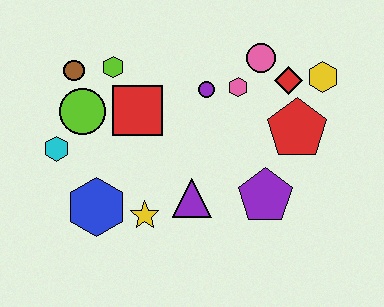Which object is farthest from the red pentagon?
The cyan hexagon is farthest from the red pentagon.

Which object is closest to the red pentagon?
The red diamond is closest to the red pentagon.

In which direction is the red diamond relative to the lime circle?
The red diamond is to the right of the lime circle.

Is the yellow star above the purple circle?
No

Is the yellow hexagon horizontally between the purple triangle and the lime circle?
No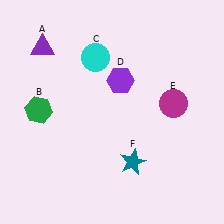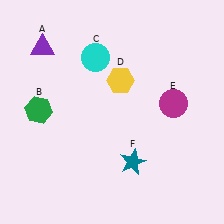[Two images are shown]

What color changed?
The hexagon (D) changed from purple in Image 1 to yellow in Image 2.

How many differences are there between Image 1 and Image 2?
There is 1 difference between the two images.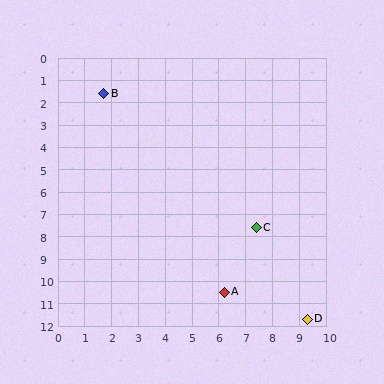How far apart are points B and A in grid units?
Points B and A are about 10.0 grid units apart.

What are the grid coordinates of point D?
Point D is at approximately (9.3, 11.7).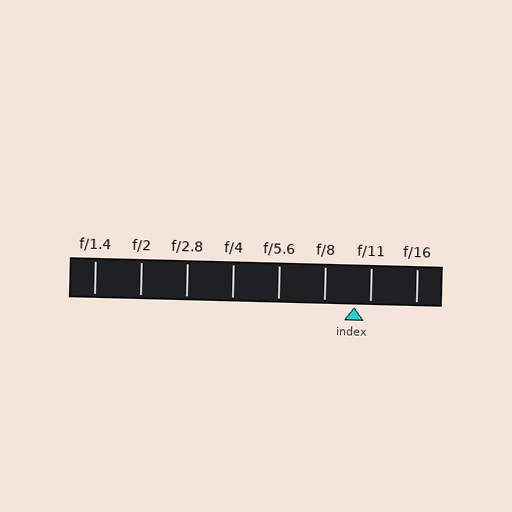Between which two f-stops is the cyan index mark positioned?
The index mark is between f/8 and f/11.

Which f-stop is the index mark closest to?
The index mark is closest to f/11.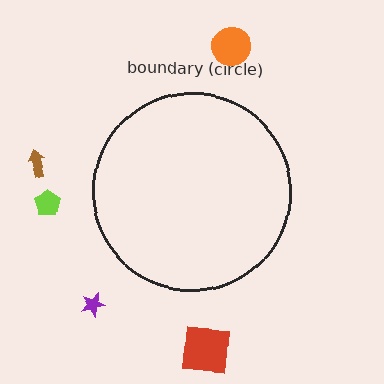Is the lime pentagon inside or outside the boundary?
Outside.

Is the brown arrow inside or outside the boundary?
Outside.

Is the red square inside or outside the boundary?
Outside.